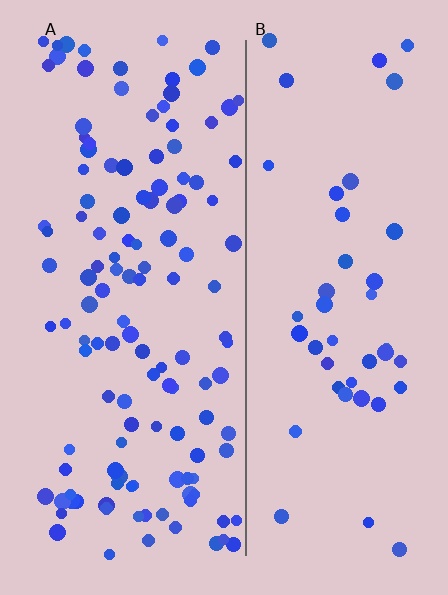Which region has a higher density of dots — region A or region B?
A (the left).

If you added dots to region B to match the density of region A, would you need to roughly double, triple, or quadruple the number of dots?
Approximately triple.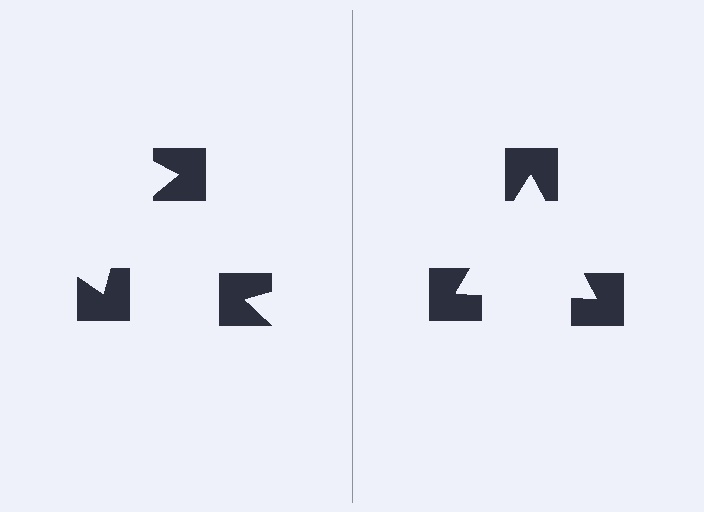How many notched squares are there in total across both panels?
6 — 3 on each side.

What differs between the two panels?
The notched squares are positioned identically on both sides; only the wedge orientations differ. On the right they align to a triangle; on the left they are misaligned.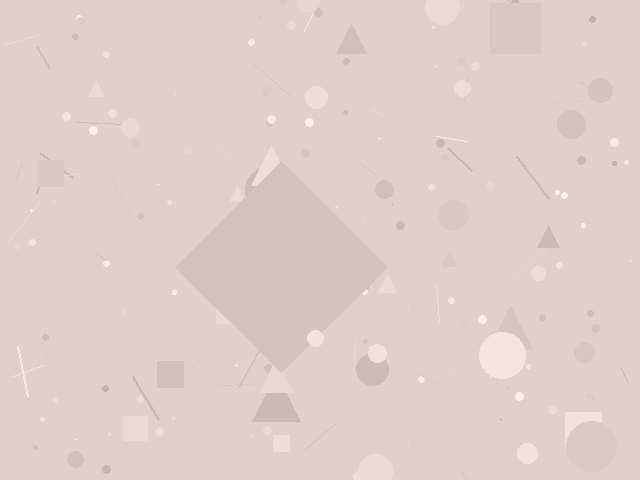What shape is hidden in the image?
A diamond is hidden in the image.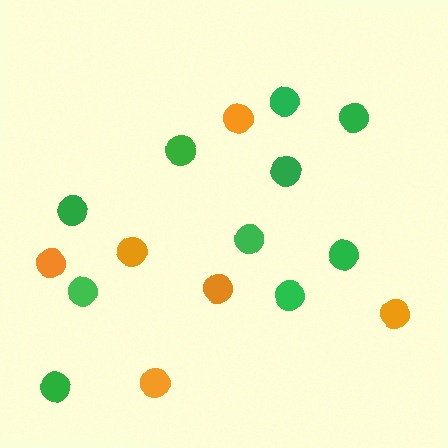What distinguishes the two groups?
There are 2 groups: one group of orange circles (6) and one group of green circles (10).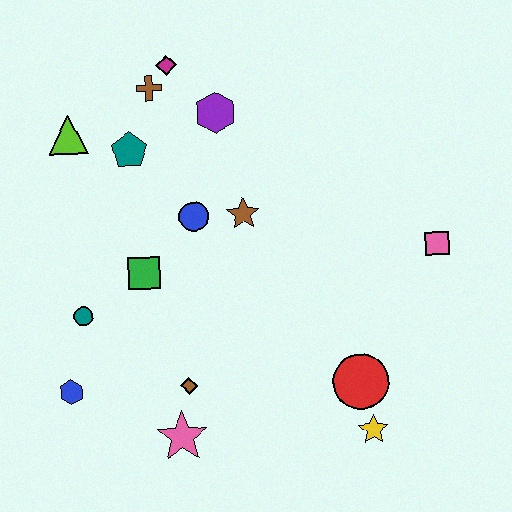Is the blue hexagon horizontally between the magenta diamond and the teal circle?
No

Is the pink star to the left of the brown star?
Yes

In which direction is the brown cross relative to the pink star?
The brown cross is above the pink star.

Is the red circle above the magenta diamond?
No